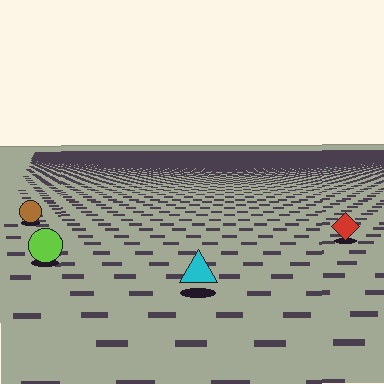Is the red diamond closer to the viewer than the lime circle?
No. The lime circle is closer — you can tell from the texture gradient: the ground texture is coarser near it.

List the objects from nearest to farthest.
From nearest to farthest: the cyan triangle, the lime circle, the red diamond, the brown circle.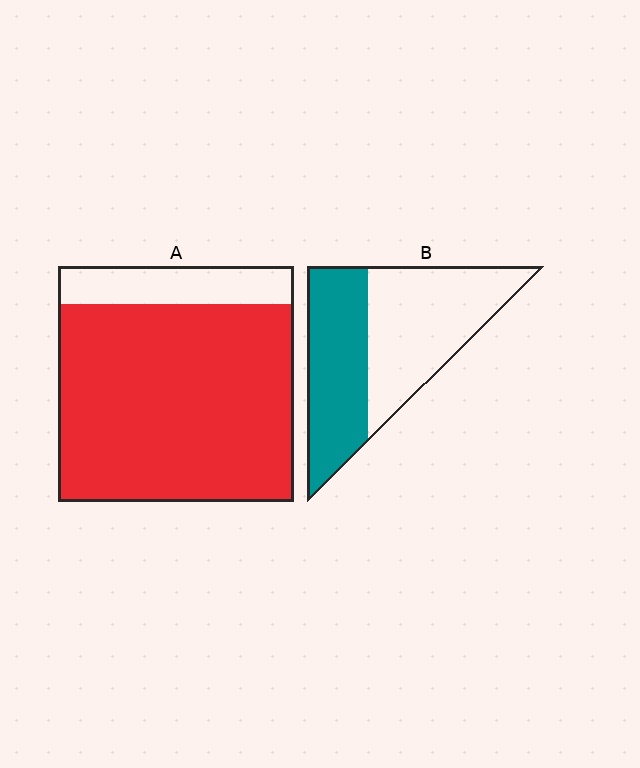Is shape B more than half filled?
No.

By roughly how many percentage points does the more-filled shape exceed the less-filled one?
By roughly 40 percentage points (A over B).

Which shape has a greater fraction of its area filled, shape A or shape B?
Shape A.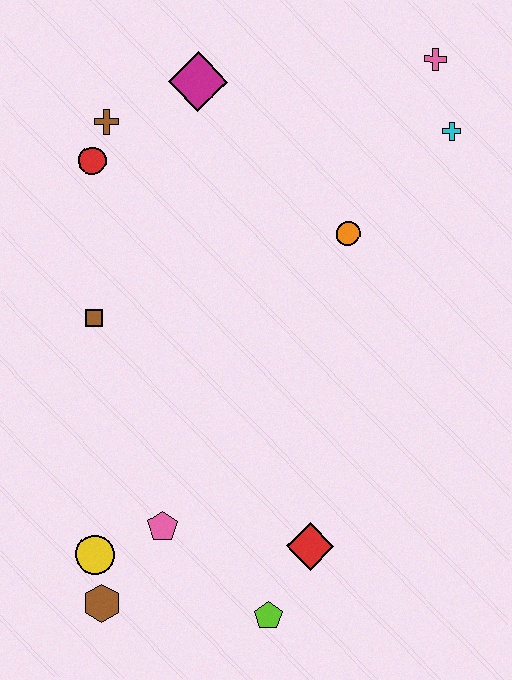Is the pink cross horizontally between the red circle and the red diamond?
No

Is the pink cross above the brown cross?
Yes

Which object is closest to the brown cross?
The red circle is closest to the brown cross.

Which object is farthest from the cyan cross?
The brown hexagon is farthest from the cyan cross.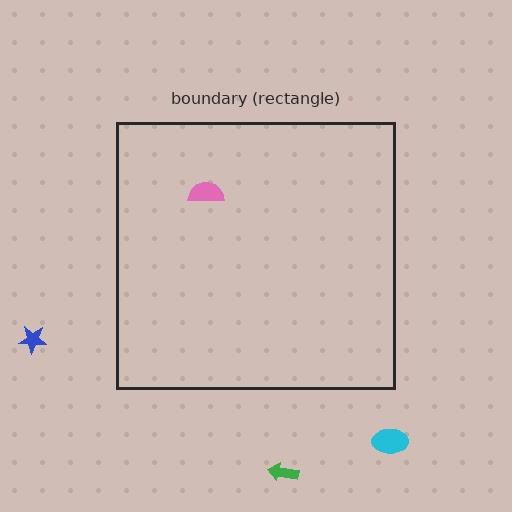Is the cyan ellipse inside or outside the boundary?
Outside.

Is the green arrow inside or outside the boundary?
Outside.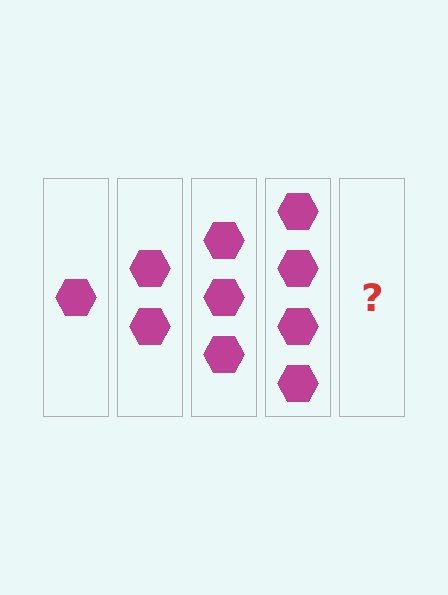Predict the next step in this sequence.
The next step is 5 hexagons.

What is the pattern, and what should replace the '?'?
The pattern is that each step adds one more hexagon. The '?' should be 5 hexagons.